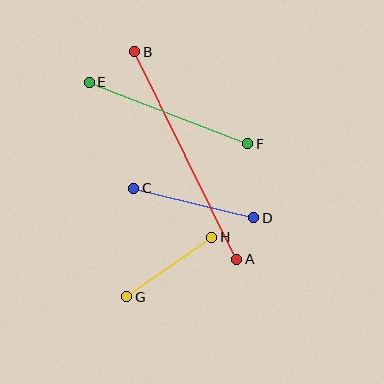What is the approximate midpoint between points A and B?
The midpoint is at approximately (186, 155) pixels.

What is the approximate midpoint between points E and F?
The midpoint is at approximately (169, 113) pixels.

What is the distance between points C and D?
The distance is approximately 123 pixels.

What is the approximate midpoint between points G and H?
The midpoint is at approximately (169, 267) pixels.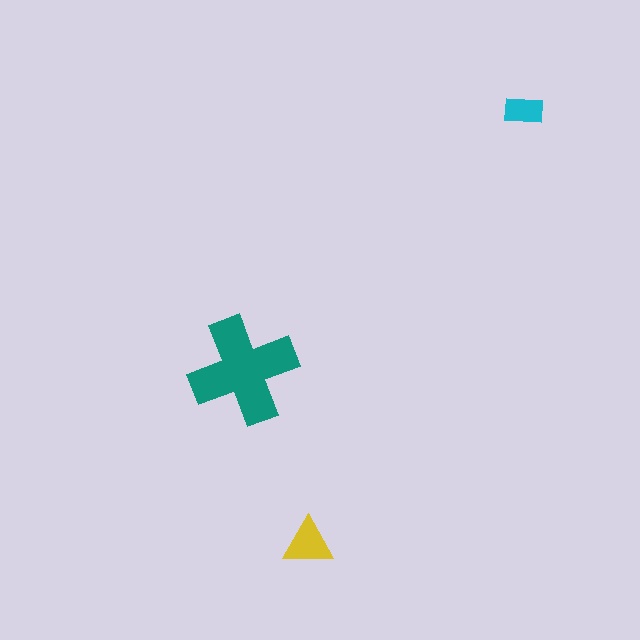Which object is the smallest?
The cyan rectangle.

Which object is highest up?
The cyan rectangle is topmost.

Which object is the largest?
The teal cross.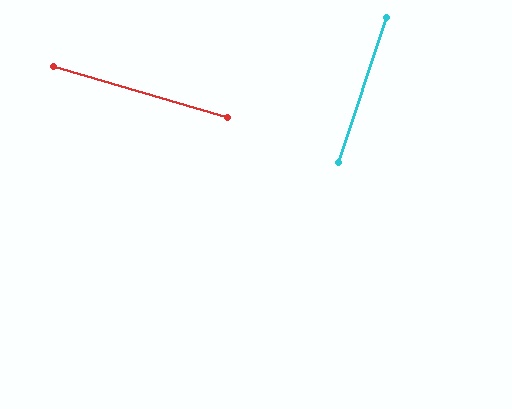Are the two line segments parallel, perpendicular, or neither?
Perpendicular — they meet at approximately 88°.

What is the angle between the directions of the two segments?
Approximately 88 degrees.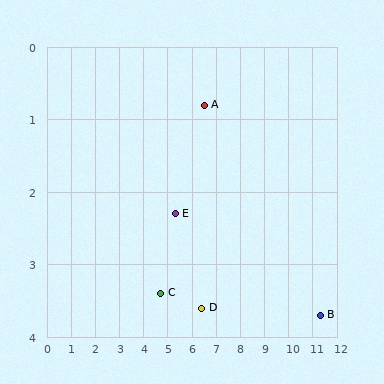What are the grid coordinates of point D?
Point D is at approximately (6.4, 3.6).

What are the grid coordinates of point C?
Point C is at approximately (4.7, 3.4).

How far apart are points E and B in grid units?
Points E and B are about 6.2 grid units apart.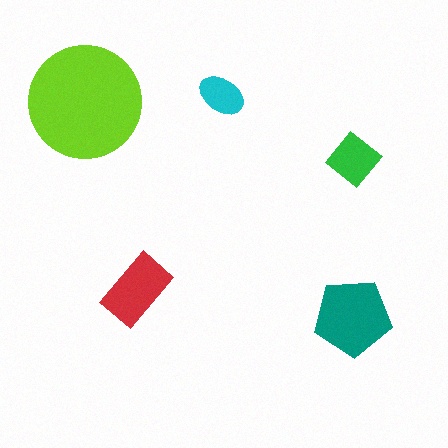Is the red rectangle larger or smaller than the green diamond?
Larger.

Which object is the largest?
The lime circle.